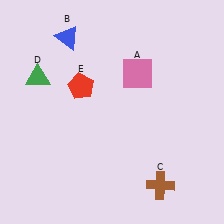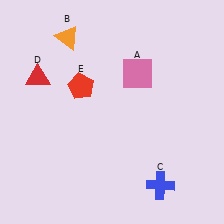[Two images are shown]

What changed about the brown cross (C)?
In Image 1, C is brown. In Image 2, it changed to blue.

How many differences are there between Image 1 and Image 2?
There are 3 differences between the two images.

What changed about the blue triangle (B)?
In Image 1, B is blue. In Image 2, it changed to orange.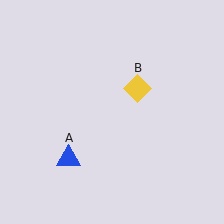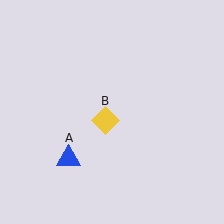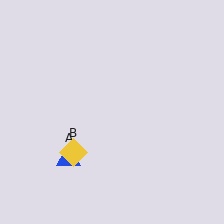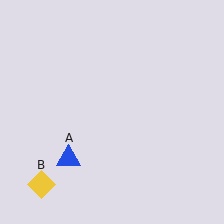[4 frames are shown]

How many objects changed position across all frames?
1 object changed position: yellow diamond (object B).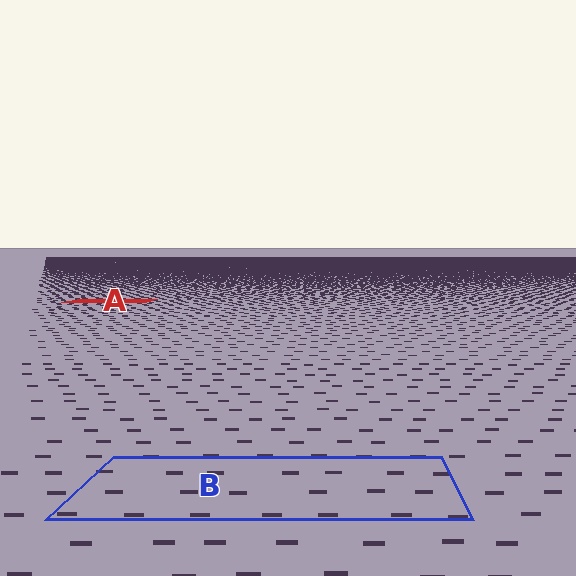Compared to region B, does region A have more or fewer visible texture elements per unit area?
Region A has more texture elements per unit area — they are packed more densely because it is farther away.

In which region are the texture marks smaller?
The texture marks are smaller in region A, because it is farther away.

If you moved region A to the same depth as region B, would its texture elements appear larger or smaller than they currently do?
They would appear larger. At a closer depth, the same texture elements are projected at a bigger on-screen size.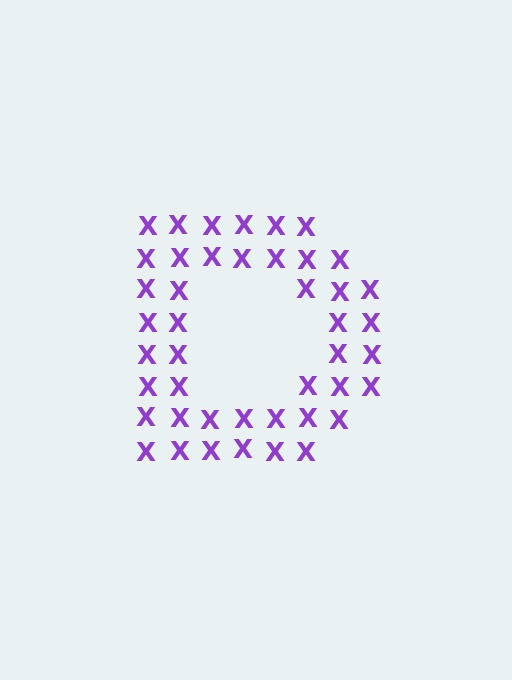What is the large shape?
The large shape is the letter D.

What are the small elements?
The small elements are letter X's.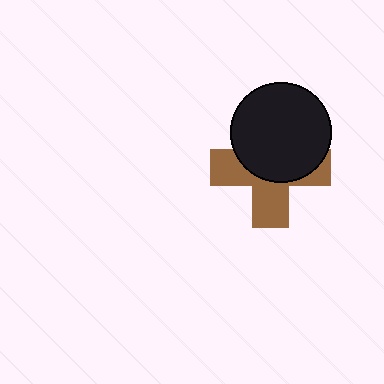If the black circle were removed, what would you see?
You would see the complete brown cross.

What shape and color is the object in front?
The object in front is a black circle.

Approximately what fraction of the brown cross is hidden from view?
Roughly 52% of the brown cross is hidden behind the black circle.